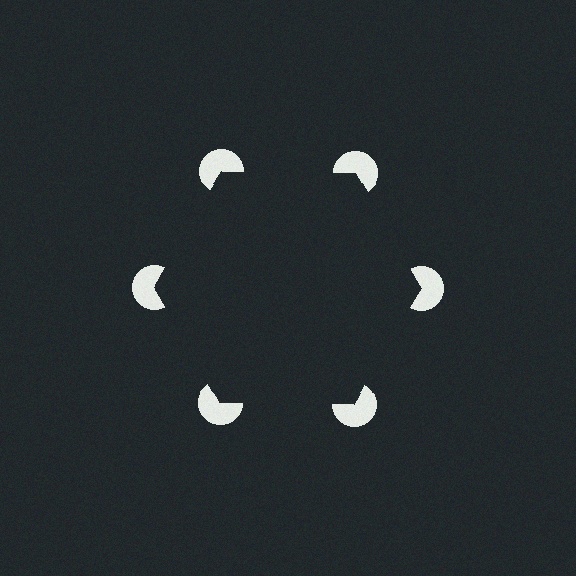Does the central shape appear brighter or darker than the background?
It typically appears slightly darker than the background, even though no actual brightness change is drawn.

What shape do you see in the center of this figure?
An illusory hexagon — its edges are inferred from the aligned wedge cuts in the pac-man discs, not physically drawn.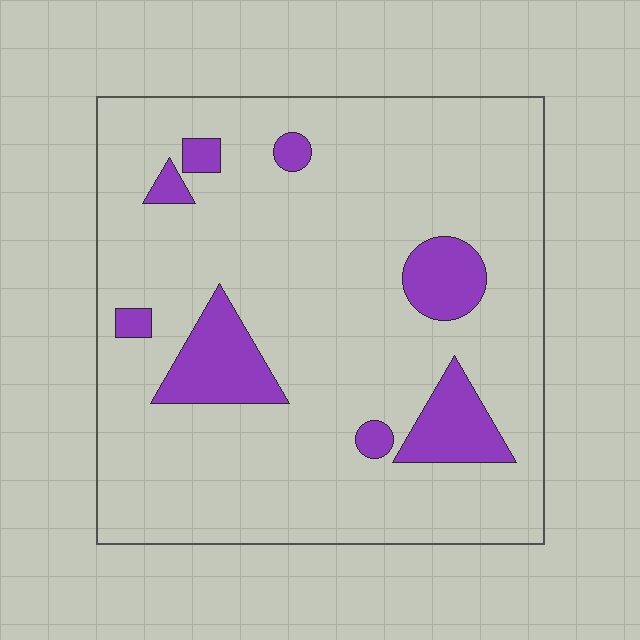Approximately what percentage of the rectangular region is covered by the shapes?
Approximately 15%.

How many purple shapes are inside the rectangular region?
8.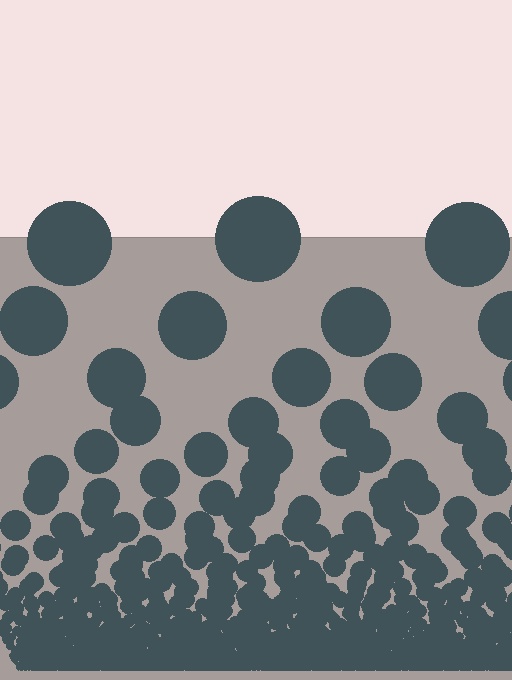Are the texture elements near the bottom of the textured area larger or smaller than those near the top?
Smaller. The gradient is inverted — elements near the bottom are smaller and denser.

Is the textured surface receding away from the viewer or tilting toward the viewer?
The surface appears to tilt toward the viewer. Texture elements get larger and sparser toward the top.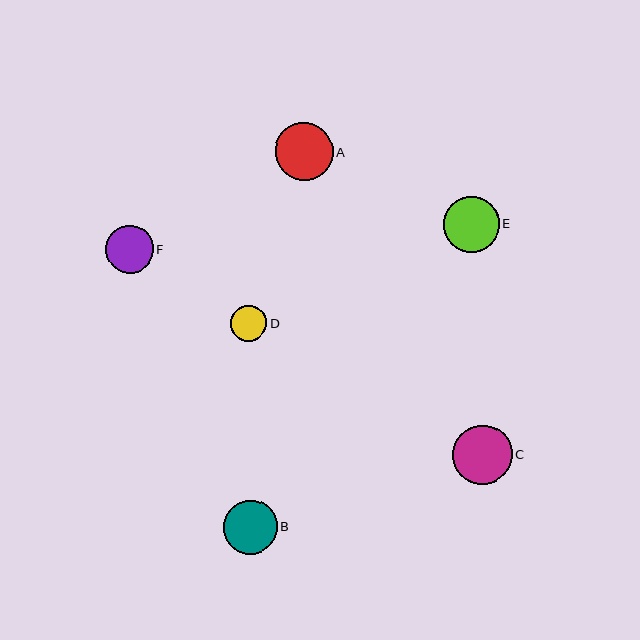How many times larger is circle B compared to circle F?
Circle B is approximately 1.1 times the size of circle F.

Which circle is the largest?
Circle C is the largest with a size of approximately 60 pixels.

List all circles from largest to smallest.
From largest to smallest: C, A, E, B, F, D.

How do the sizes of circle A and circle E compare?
Circle A and circle E are approximately the same size.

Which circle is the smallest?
Circle D is the smallest with a size of approximately 36 pixels.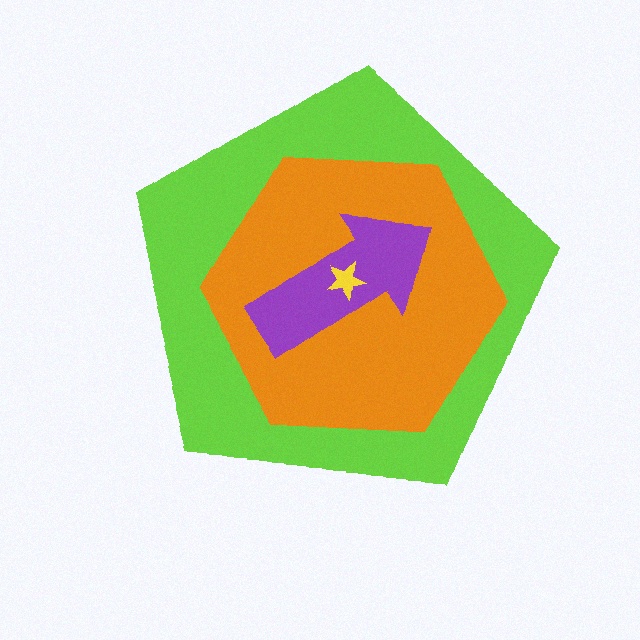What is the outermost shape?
The lime pentagon.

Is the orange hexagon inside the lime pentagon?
Yes.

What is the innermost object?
The yellow star.